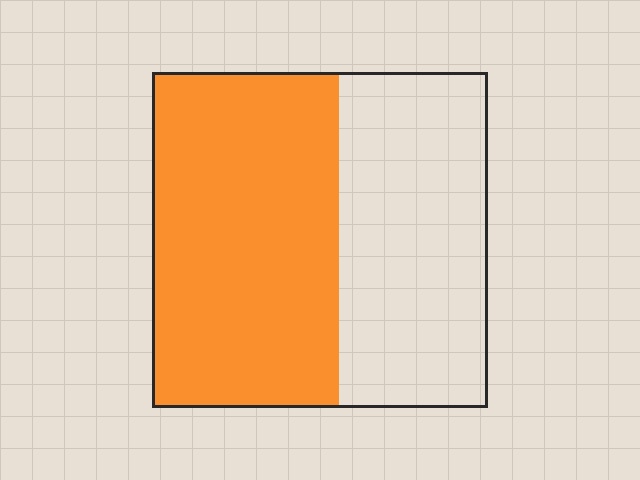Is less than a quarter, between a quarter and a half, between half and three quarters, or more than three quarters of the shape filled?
Between half and three quarters.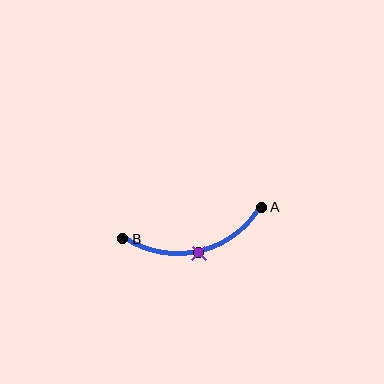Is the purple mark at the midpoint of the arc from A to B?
Yes. The purple mark lies on the arc at equal arc-length from both A and B — it is the arc midpoint.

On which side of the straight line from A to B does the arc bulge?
The arc bulges below the straight line connecting A and B.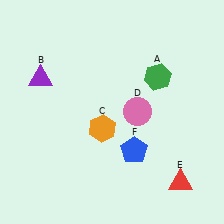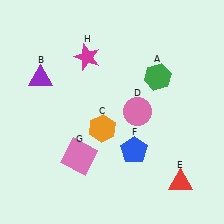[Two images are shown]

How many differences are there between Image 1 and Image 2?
There are 2 differences between the two images.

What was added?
A pink square (G), a magenta star (H) were added in Image 2.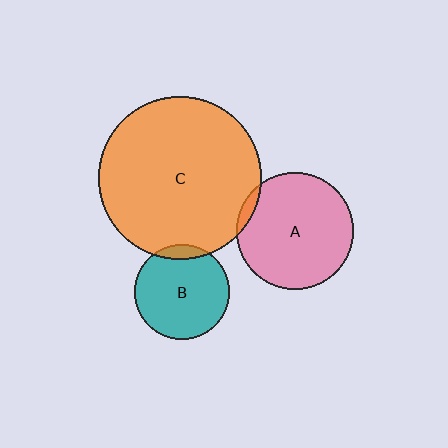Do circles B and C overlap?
Yes.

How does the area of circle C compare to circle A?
Approximately 1.9 times.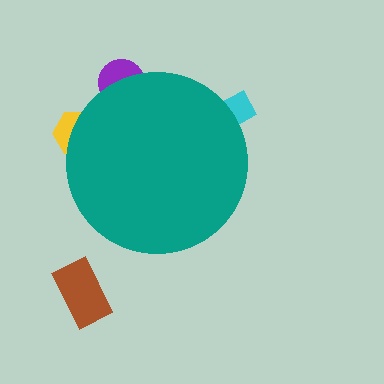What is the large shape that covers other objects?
A teal circle.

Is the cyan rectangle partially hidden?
Yes, the cyan rectangle is partially hidden behind the teal circle.